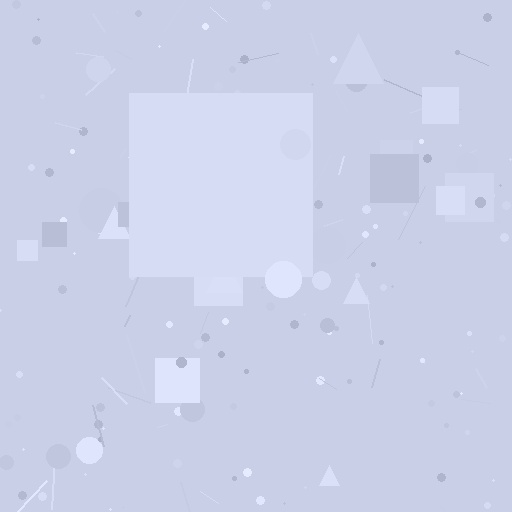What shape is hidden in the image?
A square is hidden in the image.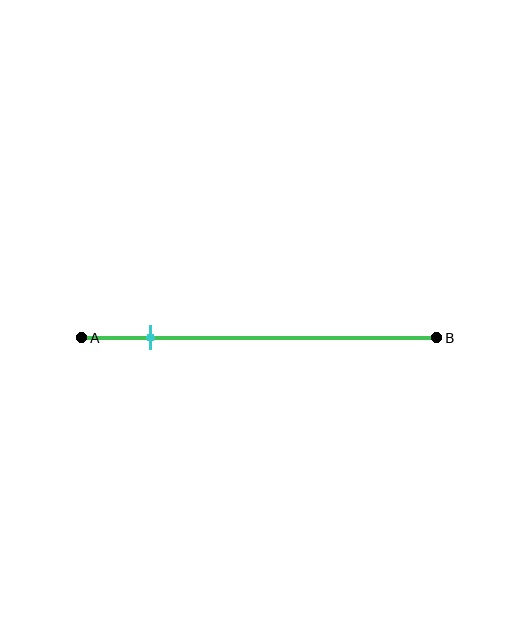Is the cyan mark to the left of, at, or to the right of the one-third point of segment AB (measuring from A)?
The cyan mark is to the left of the one-third point of segment AB.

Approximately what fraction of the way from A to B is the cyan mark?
The cyan mark is approximately 20% of the way from A to B.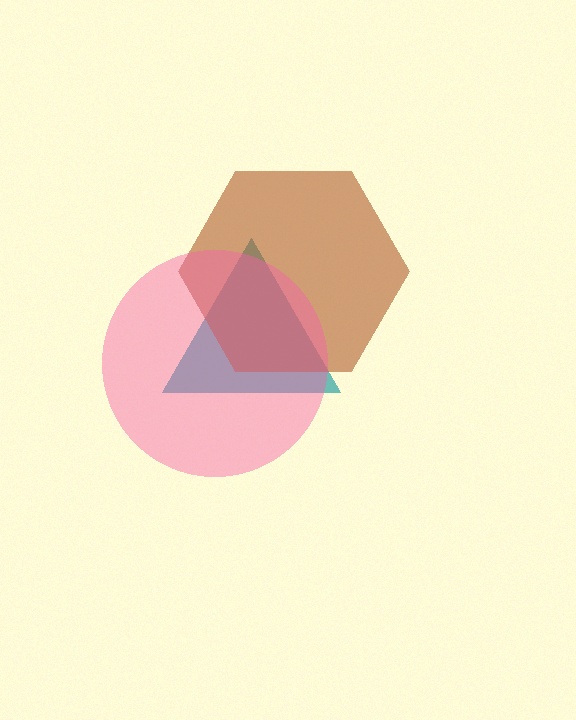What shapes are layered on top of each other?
The layered shapes are: a teal triangle, a brown hexagon, a pink circle.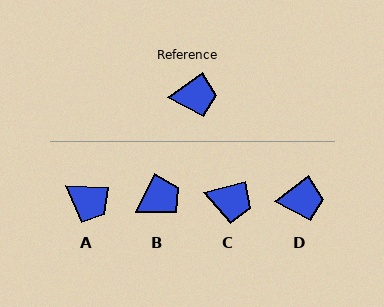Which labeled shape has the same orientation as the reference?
D.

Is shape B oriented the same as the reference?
No, it is off by about 27 degrees.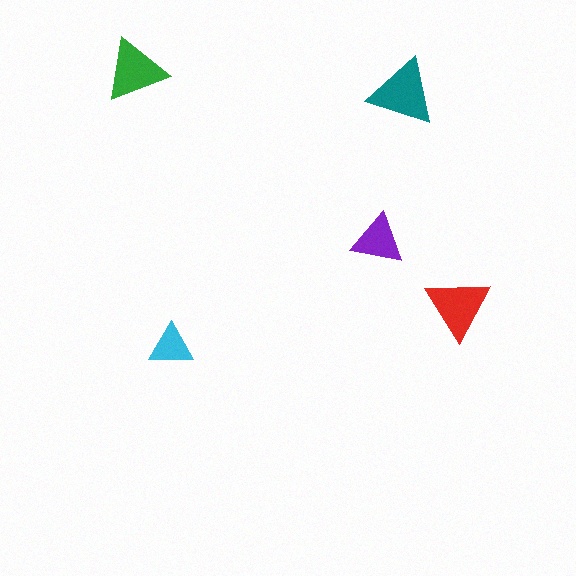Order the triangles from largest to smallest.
the teal one, the red one, the green one, the purple one, the cyan one.